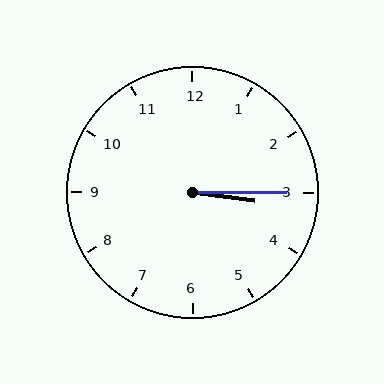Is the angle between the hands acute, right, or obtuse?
It is acute.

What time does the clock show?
3:15.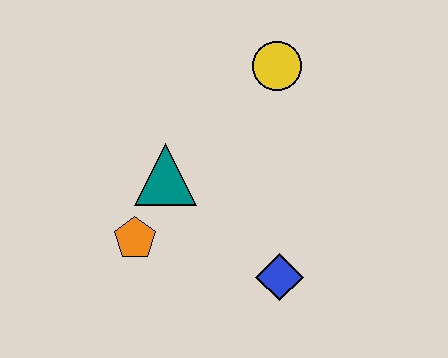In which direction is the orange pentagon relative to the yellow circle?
The orange pentagon is below the yellow circle.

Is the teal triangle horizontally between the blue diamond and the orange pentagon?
Yes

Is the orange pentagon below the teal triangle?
Yes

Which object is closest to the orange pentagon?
The teal triangle is closest to the orange pentagon.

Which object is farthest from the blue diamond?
The yellow circle is farthest from the blue diamond.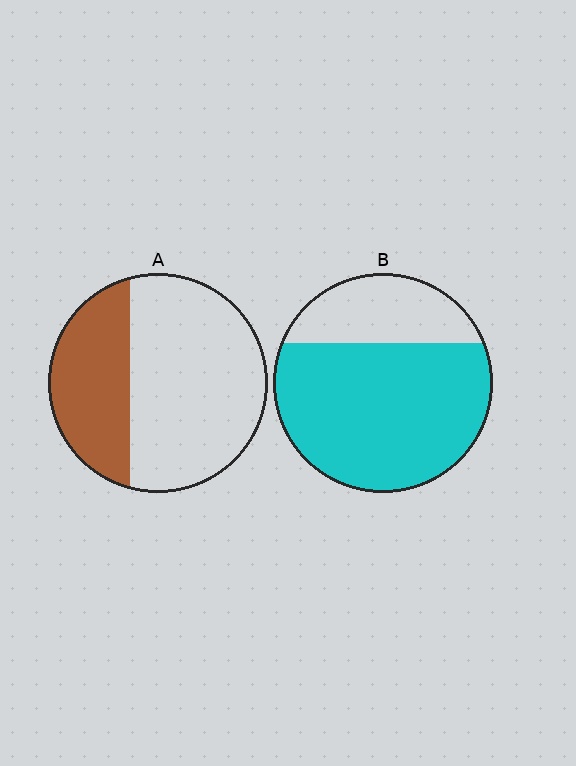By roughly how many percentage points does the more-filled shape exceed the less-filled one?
By roughly 40 percentage points (B over A).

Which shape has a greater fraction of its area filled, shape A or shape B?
Shape B.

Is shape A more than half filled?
No.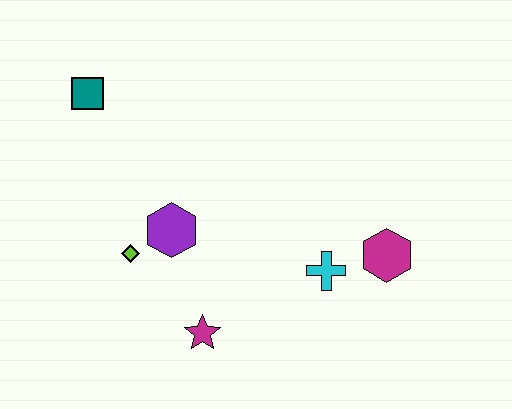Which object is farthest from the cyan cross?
The teal square is farthest from the cyan cross.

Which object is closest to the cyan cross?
The magenta hexagon is closest to the cyan cross.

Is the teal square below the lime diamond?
No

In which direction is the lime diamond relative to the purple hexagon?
The lime diamond is to the left of the purple hexagon.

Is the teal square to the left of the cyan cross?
Yes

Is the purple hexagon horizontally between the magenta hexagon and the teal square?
Yes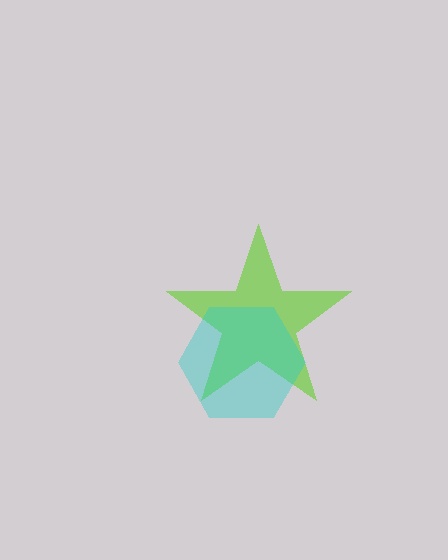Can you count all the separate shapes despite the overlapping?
Yes, there are 2 separate shapes.